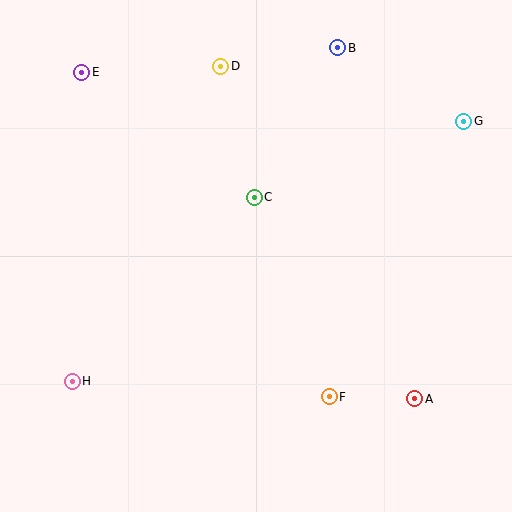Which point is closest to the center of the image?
Point C at (254, 197) is closest to the center.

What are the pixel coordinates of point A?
Point A is at (415, 399).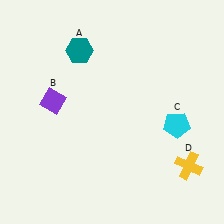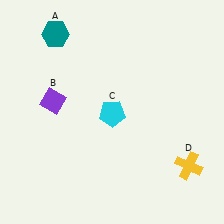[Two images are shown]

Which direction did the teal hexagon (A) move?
The teal hexagon (A) moved left.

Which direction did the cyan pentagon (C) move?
The cyan pentagon (C) moved left.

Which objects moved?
The objects that moved are: the teal hexagon (A), the cyan pentagon (C).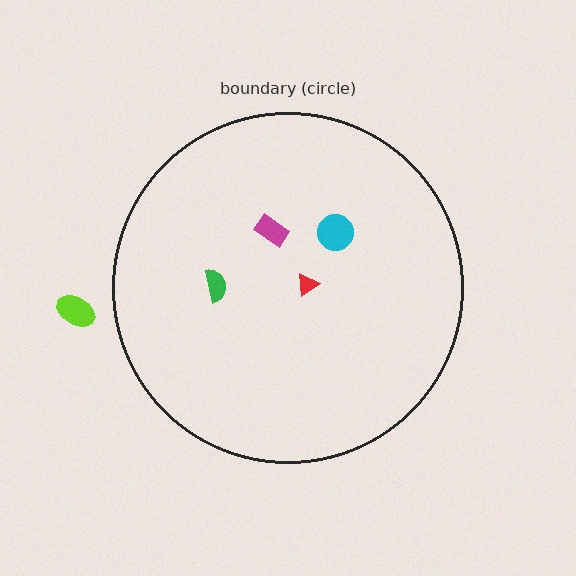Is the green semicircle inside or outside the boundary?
Inside.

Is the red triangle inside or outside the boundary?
Inside.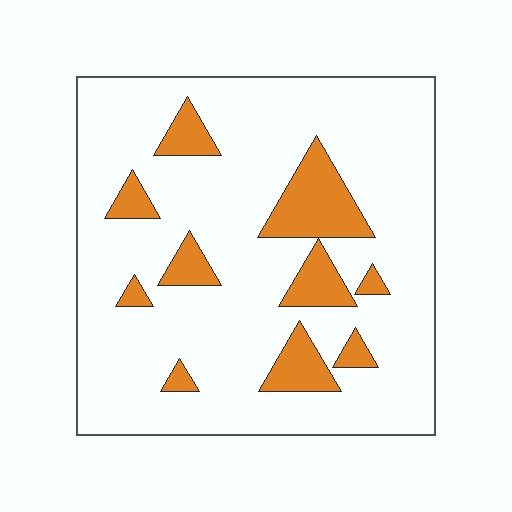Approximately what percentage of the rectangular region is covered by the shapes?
Approximately 15%.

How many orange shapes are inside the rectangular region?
10.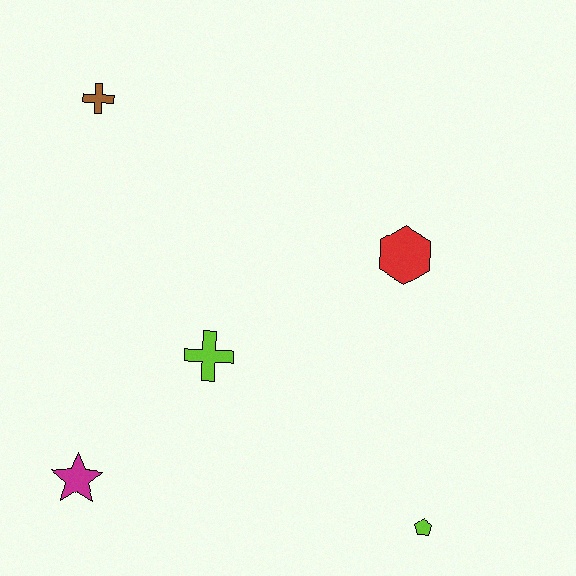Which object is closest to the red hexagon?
The lime cross is closest to the red hexagon.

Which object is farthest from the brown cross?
The lime pentagon is farthest from the brown cross.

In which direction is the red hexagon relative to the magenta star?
The red hexagon is to the right of the magenta star.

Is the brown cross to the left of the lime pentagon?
Yes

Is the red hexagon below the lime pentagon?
No